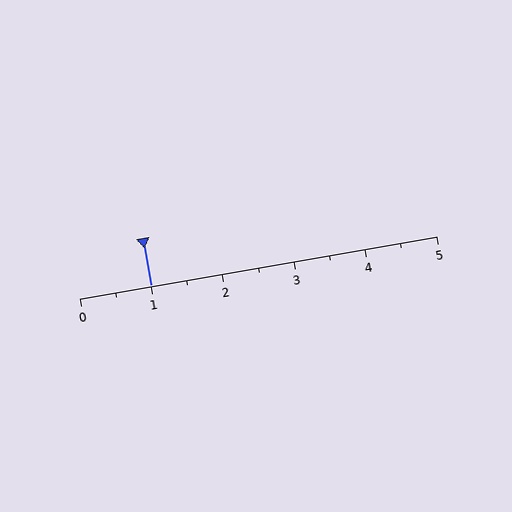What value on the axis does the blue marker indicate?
The marker indicates approximately 1.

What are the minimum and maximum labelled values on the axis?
The axis runs from 0 to 5.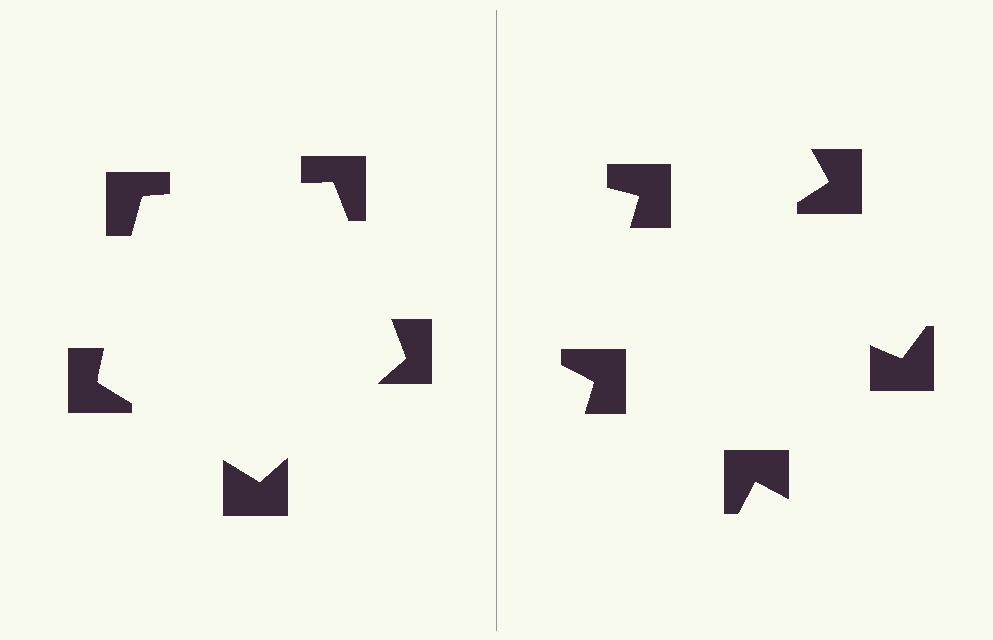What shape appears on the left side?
An illusory pentagon.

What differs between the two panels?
The notched squares are positioned identically on both sides; only the wedge orientations differ. On the left they align to a pentagon; on the right they are misaligned.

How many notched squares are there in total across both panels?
10 — 5 on each side.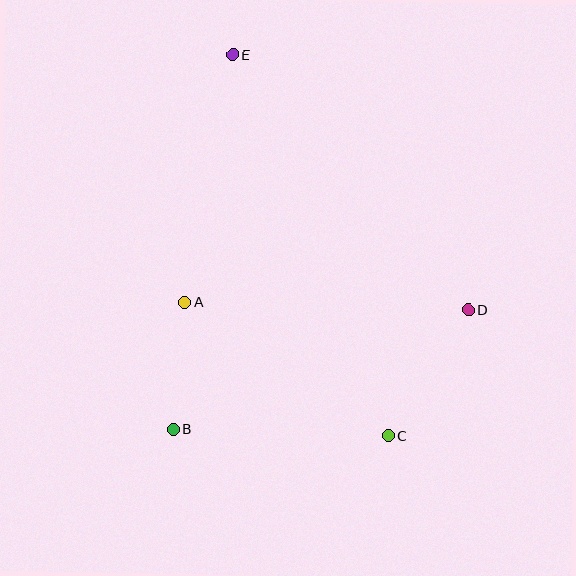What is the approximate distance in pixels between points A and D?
The distance between A and D is approximately 284 pixels.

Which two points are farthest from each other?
Points C and E are farthest from each other.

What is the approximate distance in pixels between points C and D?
The distance between C and D is approximately 150 pixels.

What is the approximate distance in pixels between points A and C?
The distance between A and C is approximately 244 pixels.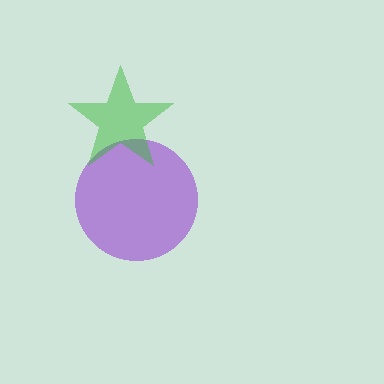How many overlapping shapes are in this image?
There are 2 overlapping shapes in the image.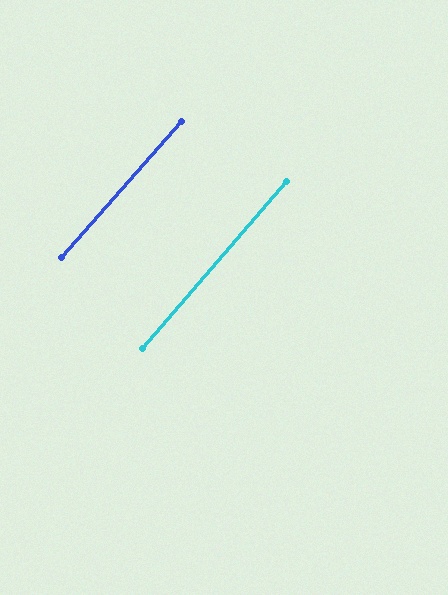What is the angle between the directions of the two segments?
Approximately 1 degree.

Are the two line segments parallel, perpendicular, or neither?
Parallel — their directions differ by only 0.8°.